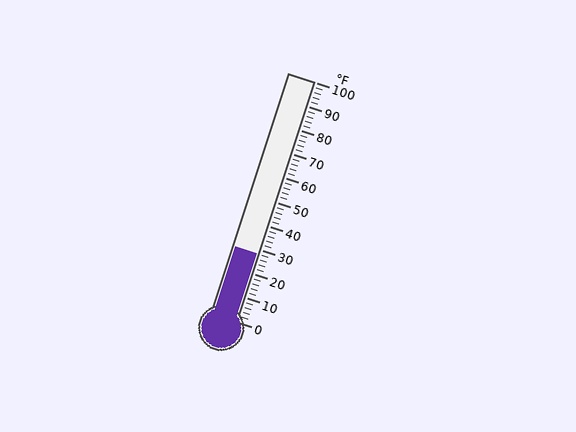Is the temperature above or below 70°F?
The temperature is below 70°F.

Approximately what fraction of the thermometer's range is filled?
The thermometer is filled to approximately 30% of its range.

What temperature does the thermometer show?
The thermometer shows approximately 28°F.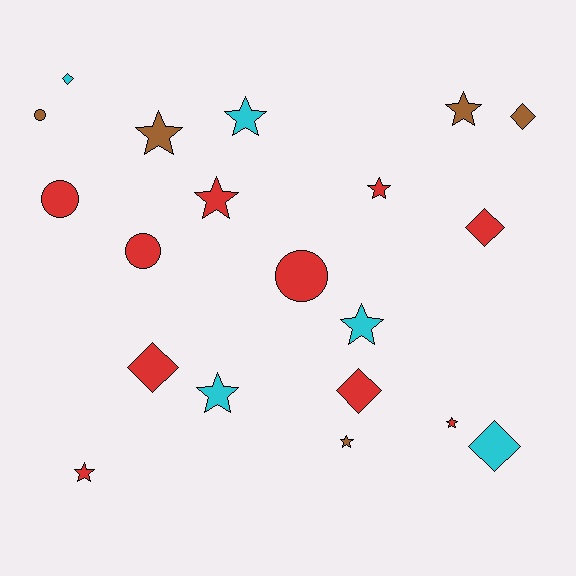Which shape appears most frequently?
Star, with 10 objects.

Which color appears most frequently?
Red, with 10 objects.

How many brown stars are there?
There are 3 brown stars.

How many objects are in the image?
There are 20 objects.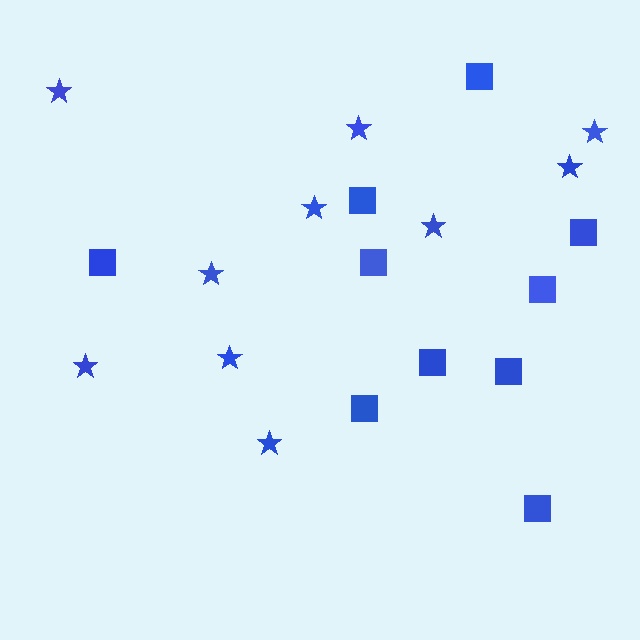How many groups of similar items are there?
There are 2 groups: one group of squares (10) and one group of stars (10).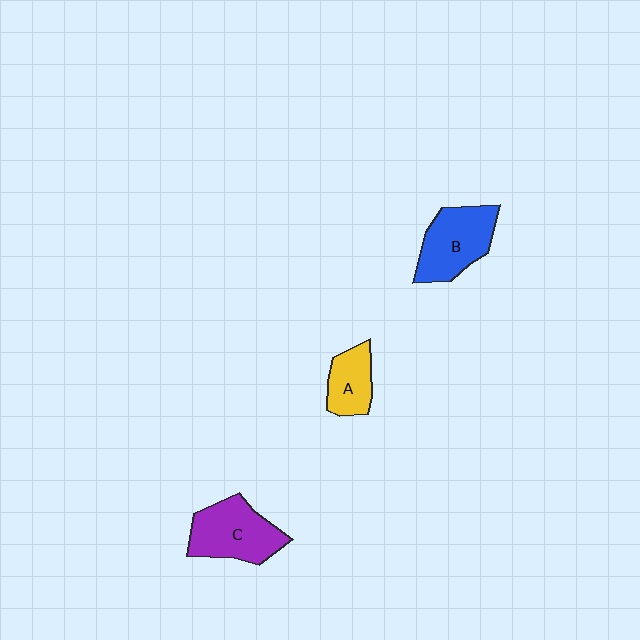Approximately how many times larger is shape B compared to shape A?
Approximately 1.6 times.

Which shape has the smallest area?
Shape A (yellow).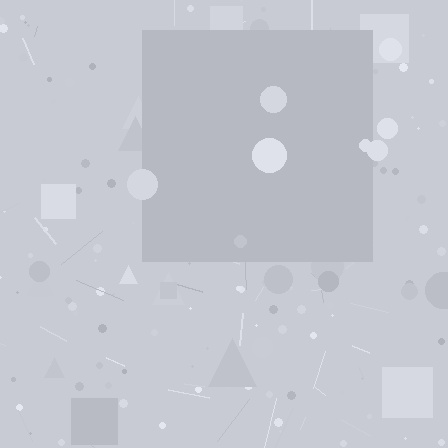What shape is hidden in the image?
A square is hidden in the image.